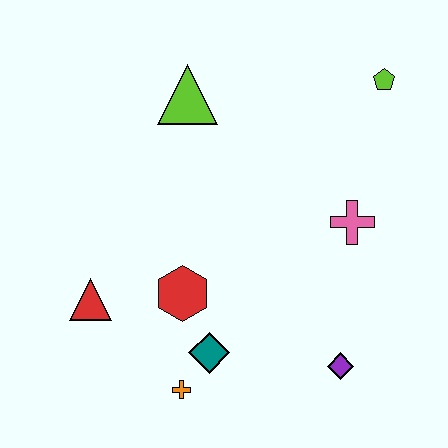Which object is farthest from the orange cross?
The lime pentagon is farthest from the orange cross.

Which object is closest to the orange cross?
The teal diamond is closest to the orange cross.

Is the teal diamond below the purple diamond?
No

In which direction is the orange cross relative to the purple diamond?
The orange cross is to the left of the purple diamond.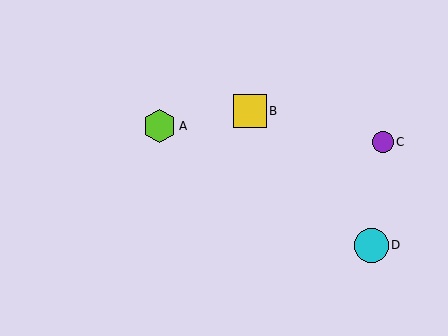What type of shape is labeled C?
Shape C is a purple circle.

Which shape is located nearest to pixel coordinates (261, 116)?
The yellow square (labeled B) at (250, 111) is nearest to that location.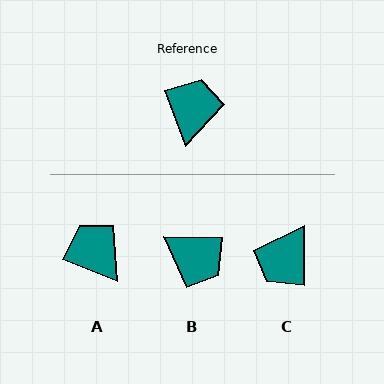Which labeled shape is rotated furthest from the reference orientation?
C, about 159 degrees away.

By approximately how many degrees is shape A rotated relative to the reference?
Approximately 47 degrees counter-clockwise.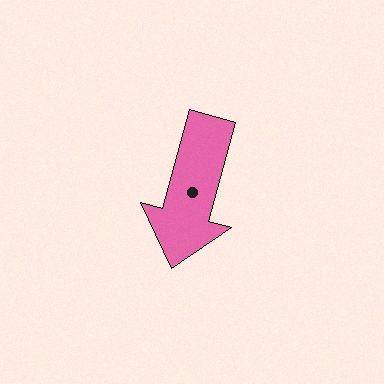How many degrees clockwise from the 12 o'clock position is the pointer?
Approximately 195 degrees.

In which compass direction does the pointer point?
South.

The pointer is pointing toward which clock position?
Roughly 7 o'clock.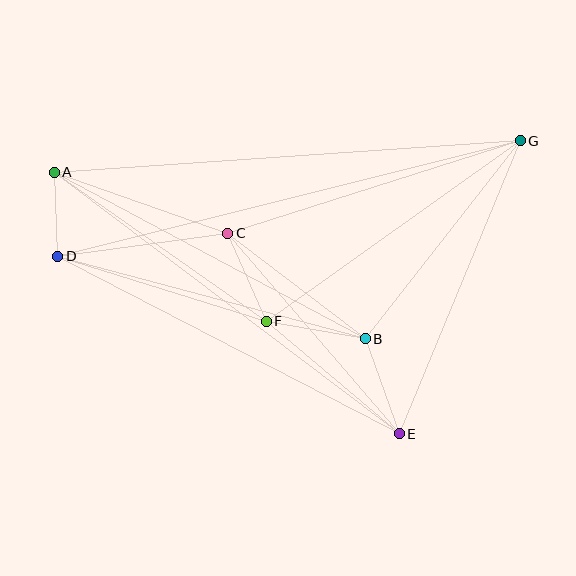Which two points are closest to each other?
Points A and D are closest to each other.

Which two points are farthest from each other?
Points D and G are farthest from each other.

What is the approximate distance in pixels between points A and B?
The distance between A and B is approximately 353 pixels.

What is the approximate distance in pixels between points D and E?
The distance between D and E is approximately 385 pixels.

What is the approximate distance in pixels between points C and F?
The distance between C and F is approximately 96 pixels.